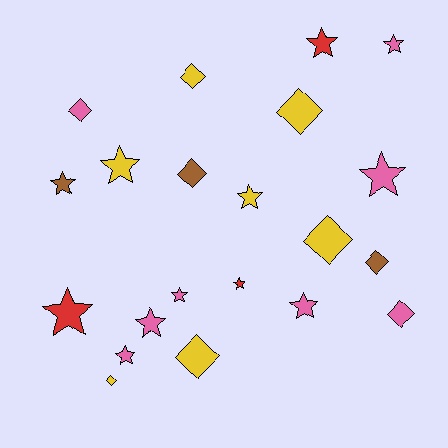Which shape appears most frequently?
Star, with 12 objects.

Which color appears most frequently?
Pink, with 8 objects.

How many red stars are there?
There are 3 red stars.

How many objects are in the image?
There are 21 objects.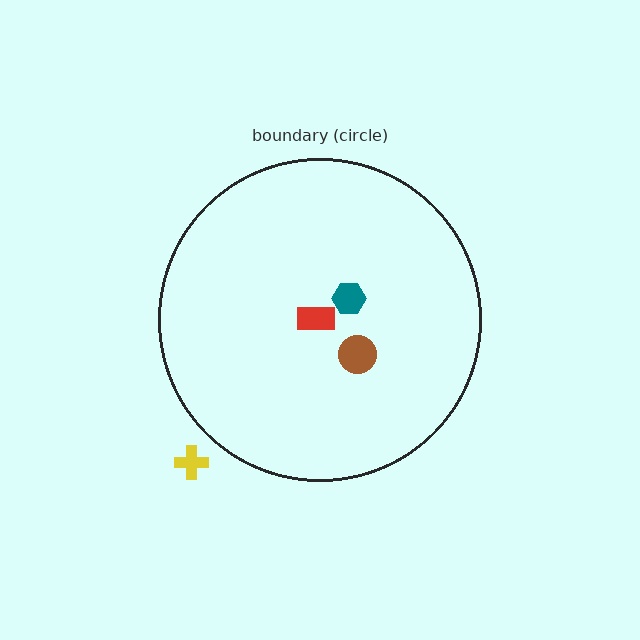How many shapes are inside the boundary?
3 inside, 1 outside.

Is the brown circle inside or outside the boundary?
Inside.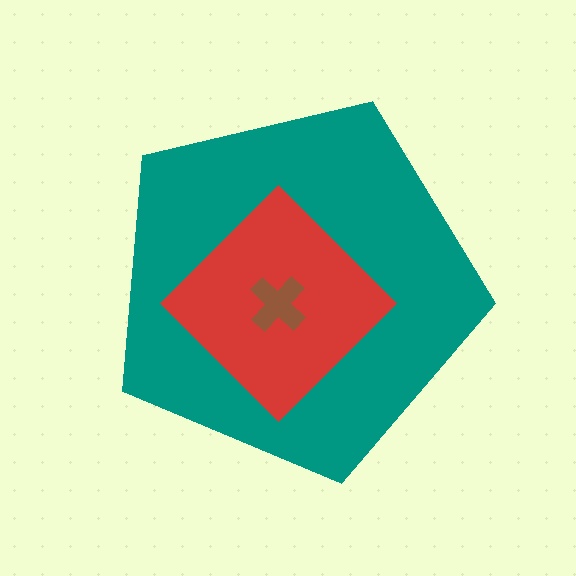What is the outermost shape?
The teal pentagon.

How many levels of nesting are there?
3.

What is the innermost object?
The brown cross.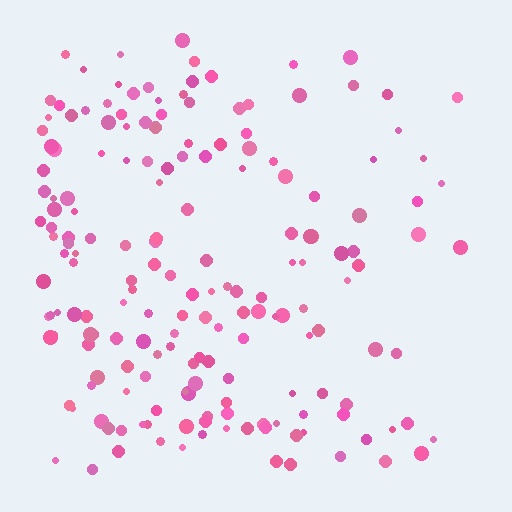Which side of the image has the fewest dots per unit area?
The right.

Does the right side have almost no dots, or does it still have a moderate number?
Still a moderate number, just noticeably fewer than the left.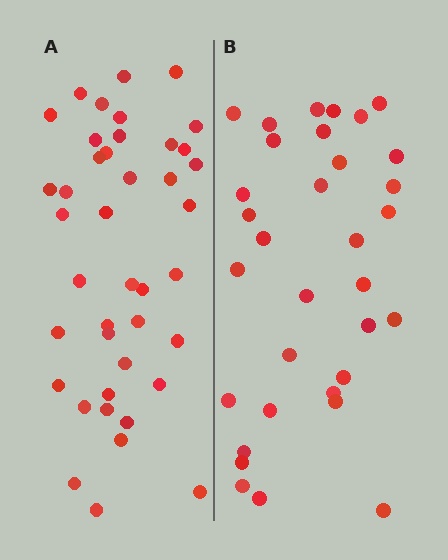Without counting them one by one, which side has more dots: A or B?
Region A (the left region) has more dots.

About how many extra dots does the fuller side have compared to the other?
Region A has roughly 8 or so more dots than region B.